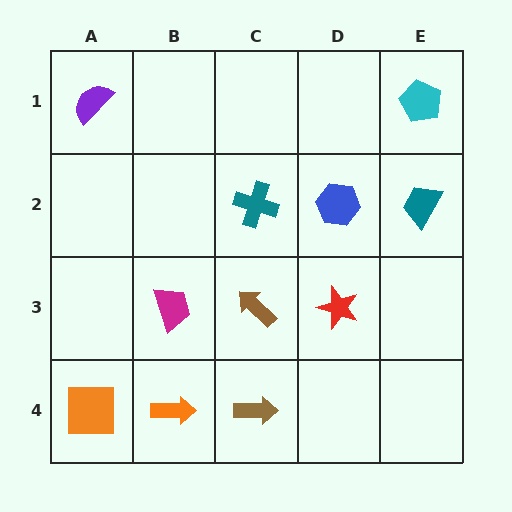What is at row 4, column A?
An orange square.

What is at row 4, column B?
An orange arrow.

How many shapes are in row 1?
2 shapes.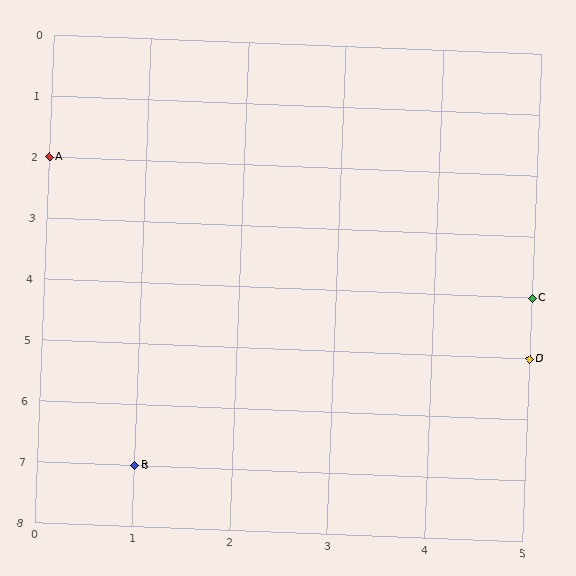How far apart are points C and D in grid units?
Points C and D are 1 row apart.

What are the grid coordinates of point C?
Point C is at grid coordinates (5, 4).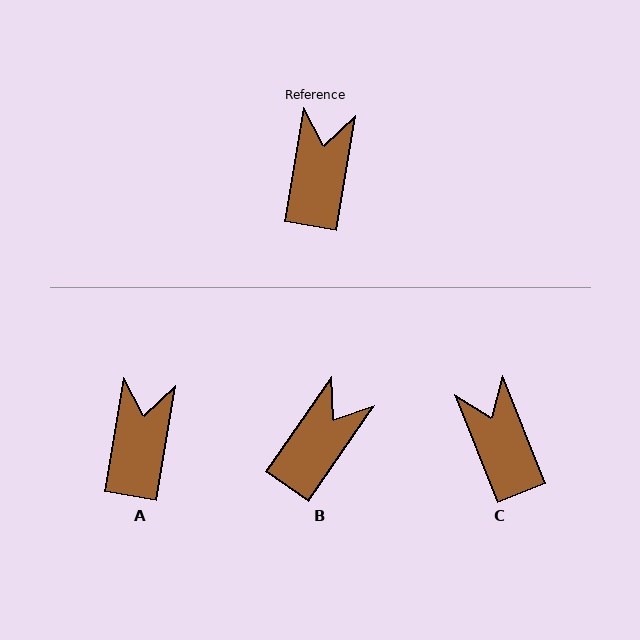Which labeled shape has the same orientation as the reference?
A.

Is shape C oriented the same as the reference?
No, it is off by about 31 degrees.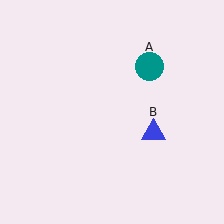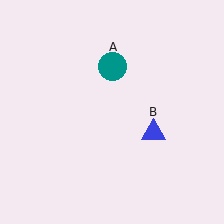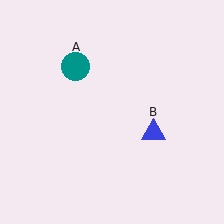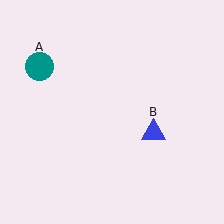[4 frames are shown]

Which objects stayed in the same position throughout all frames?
Blue triangle (object B) remained stationary.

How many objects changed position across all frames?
1 object changed position: teal circle (object A).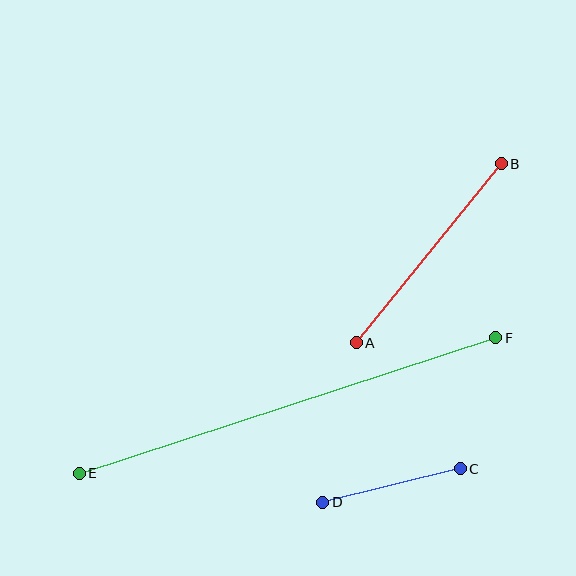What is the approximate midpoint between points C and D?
The midpoint is at approximately (392, 485) pixels.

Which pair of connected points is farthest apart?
Points E and F are farthest apart.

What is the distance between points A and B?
The distance is approximately 230 pixels.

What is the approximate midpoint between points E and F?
The midpoint is at approximately (288, 406) pixels.